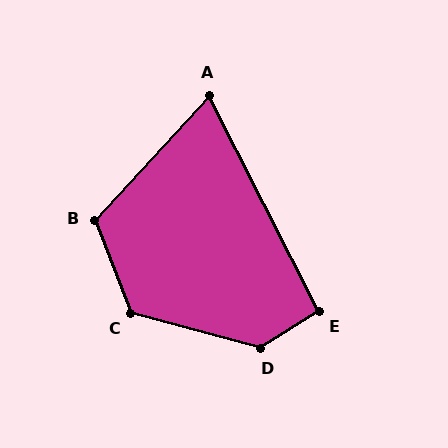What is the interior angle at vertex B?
Approximately 116 degrees (obtuse).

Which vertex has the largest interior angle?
D, at approximately 133 degrees.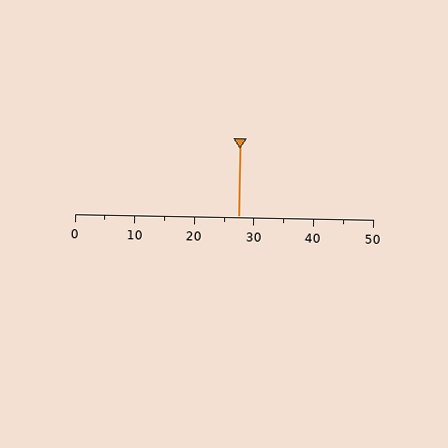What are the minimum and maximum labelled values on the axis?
The axis runs from 0 to 50.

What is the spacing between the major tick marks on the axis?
The major ticks are spaced 10 apart.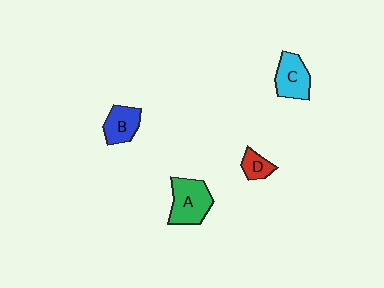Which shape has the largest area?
Shape A (green).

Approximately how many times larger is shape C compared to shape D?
Approximately 1.8 times.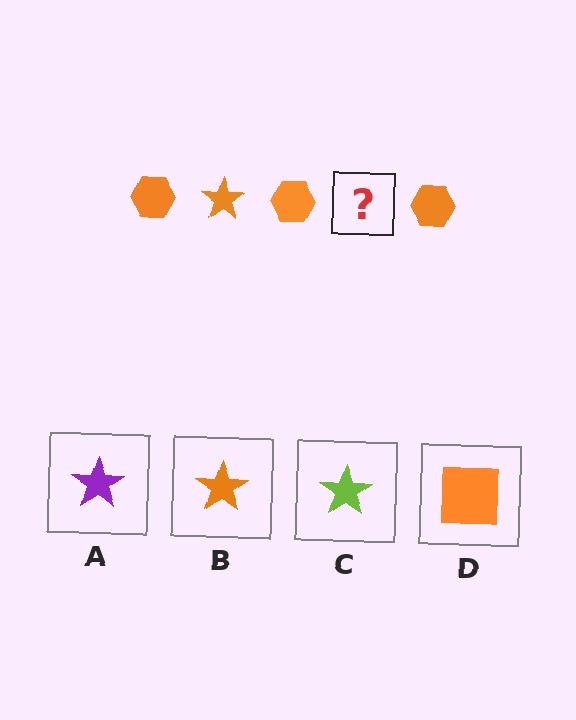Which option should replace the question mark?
Option B.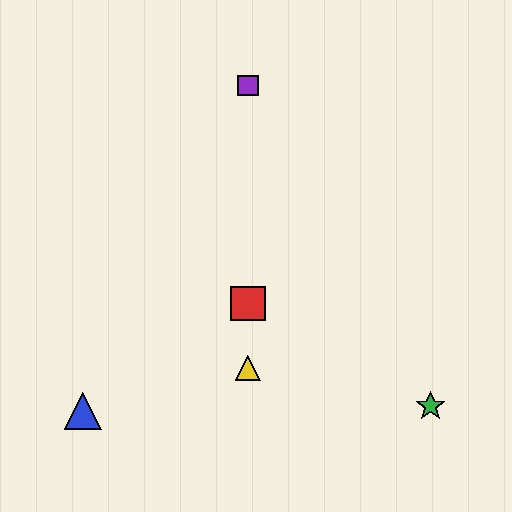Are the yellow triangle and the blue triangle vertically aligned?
No, the yellow triangle is at x≈248 and the blue triangle is at x≈83.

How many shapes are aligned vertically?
3 shapes (the red square, the yellow triangle, the purple square) are aligned vertically.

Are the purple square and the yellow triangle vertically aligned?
Yes, both are at x≈248.